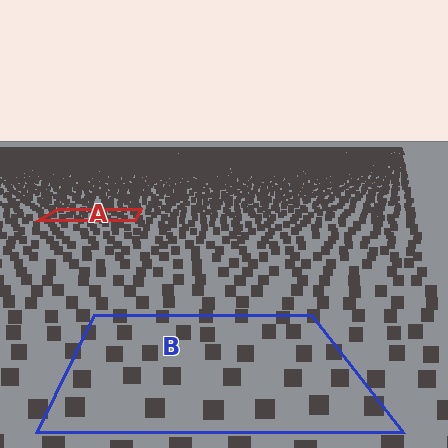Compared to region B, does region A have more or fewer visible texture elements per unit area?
Region A has more texture elements per unit area — they are packed more densely because it is farther away.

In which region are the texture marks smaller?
The texture marks are smaller in region A, because it is farther away.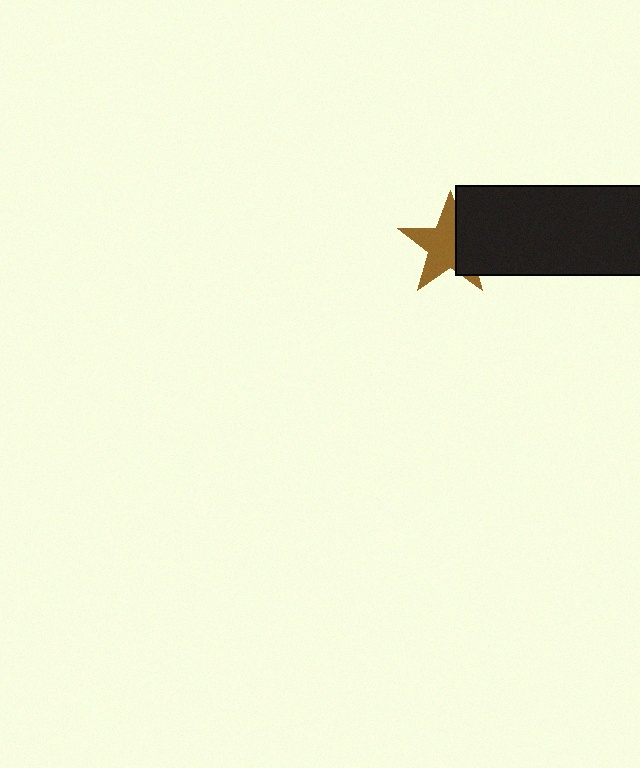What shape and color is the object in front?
The object in front is a black rectangle.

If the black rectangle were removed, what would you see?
You would see the complete brown star.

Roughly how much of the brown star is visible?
About half of it is visible (roughly 64%).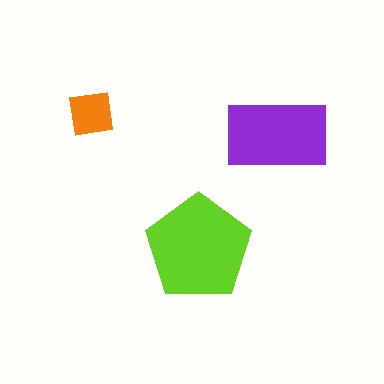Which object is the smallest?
The orange square.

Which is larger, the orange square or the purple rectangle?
The purple rectangle.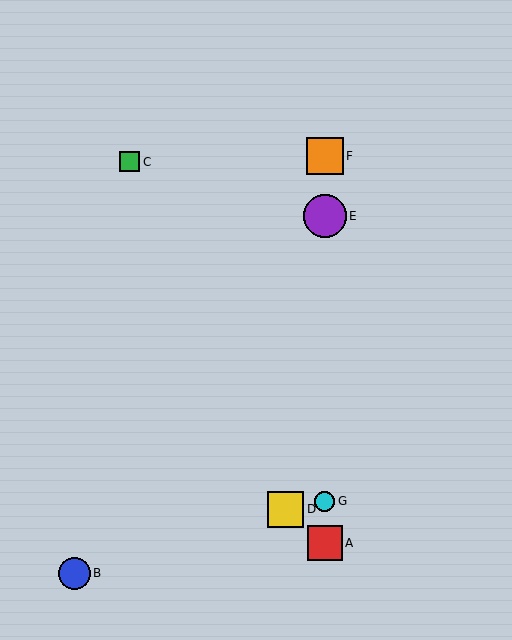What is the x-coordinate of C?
Object C is at x≈129.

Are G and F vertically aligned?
Yes, both are at x≈325.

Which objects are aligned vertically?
Objects A, E, F, G are aligned vertically.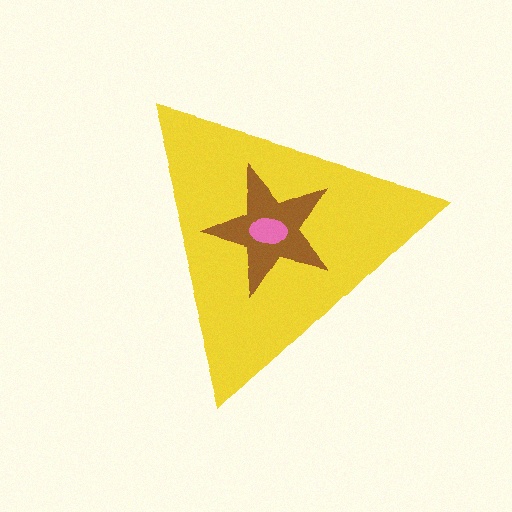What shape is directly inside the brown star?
The pink ellipse.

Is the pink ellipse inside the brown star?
Yes.